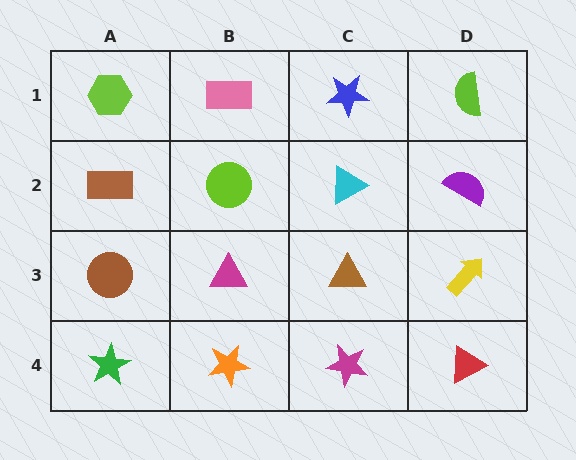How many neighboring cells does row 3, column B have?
4.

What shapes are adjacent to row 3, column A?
A brown rectangle (row 2, column A), a green star (row 4, column A), a magenta triangle (row 3, column B).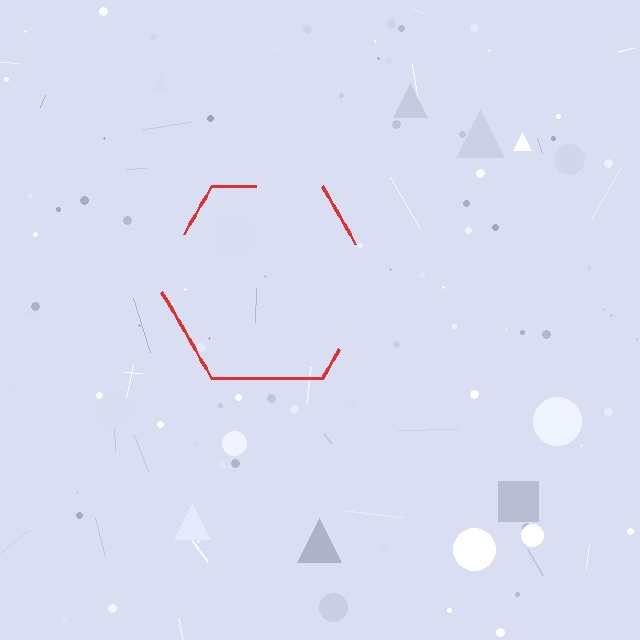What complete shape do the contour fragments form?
The contour fragments form a hexagon.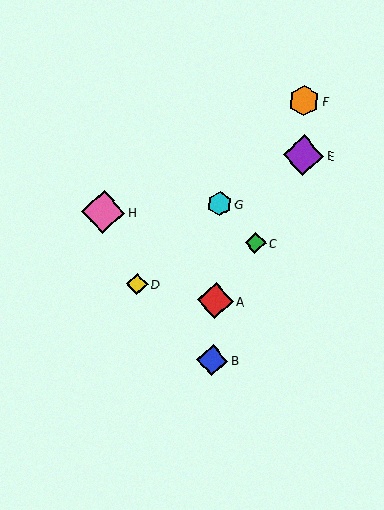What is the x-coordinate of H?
Object H is at x≈103.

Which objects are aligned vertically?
Objects A, B, G are aligned vertically.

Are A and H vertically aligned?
No, A is at x≈215 and H is at x≈103.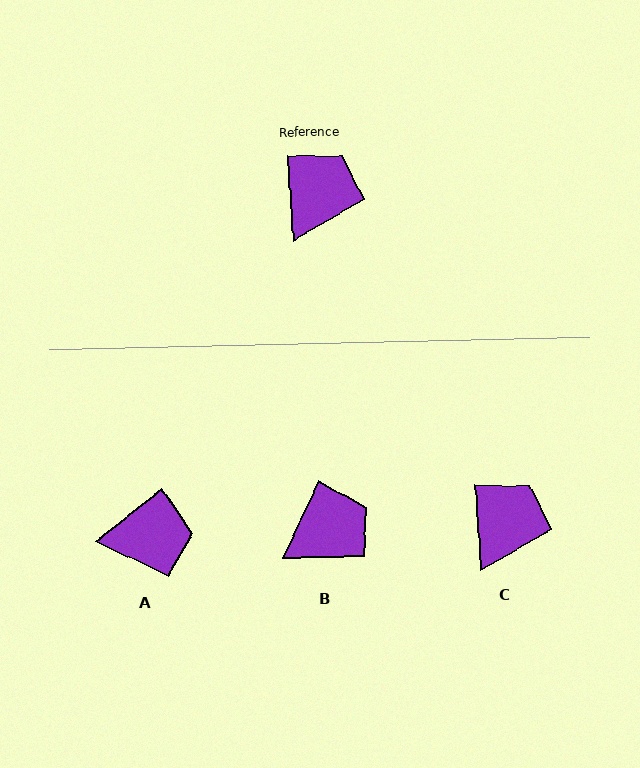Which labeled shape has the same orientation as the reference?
C.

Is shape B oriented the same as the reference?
No, it is off by about 28 degrees.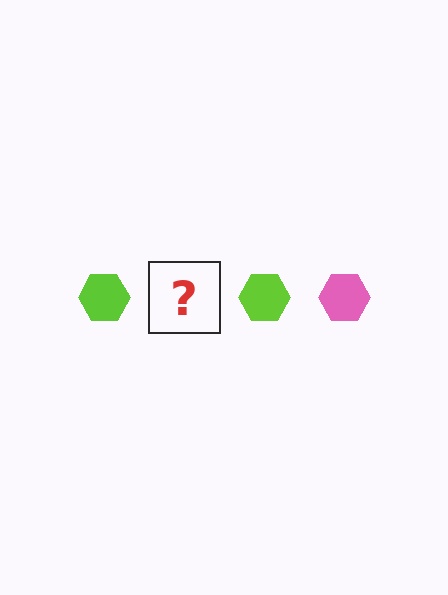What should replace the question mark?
The question mark should be replaced with a pink hexagon.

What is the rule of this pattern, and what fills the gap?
The rule is that the pattern cycles through lime, pink hexagons. The gap should be filled with a pink hexagon.